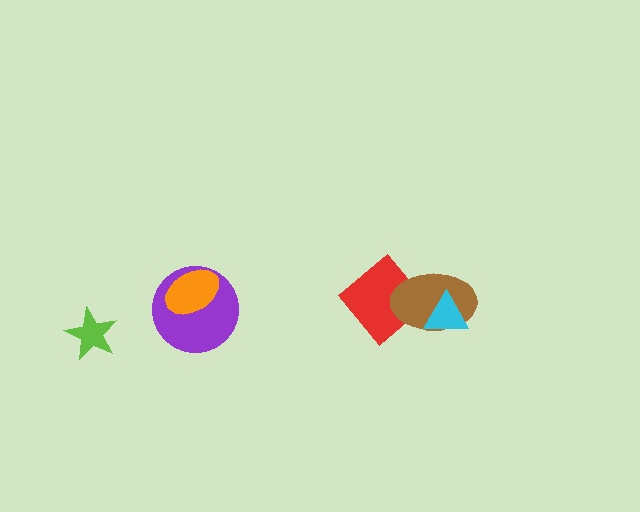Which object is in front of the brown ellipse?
The cyan triangle is in front of the brown ellipse.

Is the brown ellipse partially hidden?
Yes, it is partially covered by another shape.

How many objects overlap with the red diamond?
1 object overlaps with the red diamond.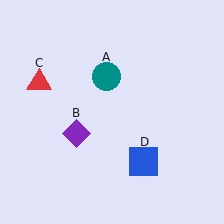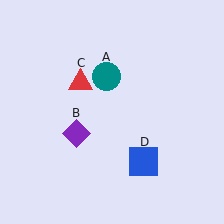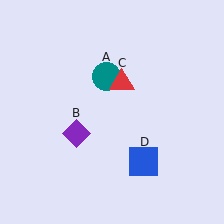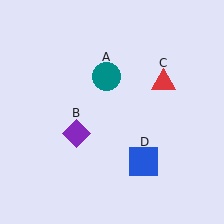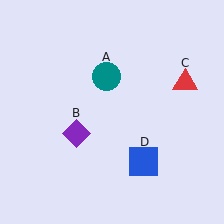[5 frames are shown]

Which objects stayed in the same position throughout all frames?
Teal circle (object A) and purple diamond (object B) and blue square (object D) remained stationary.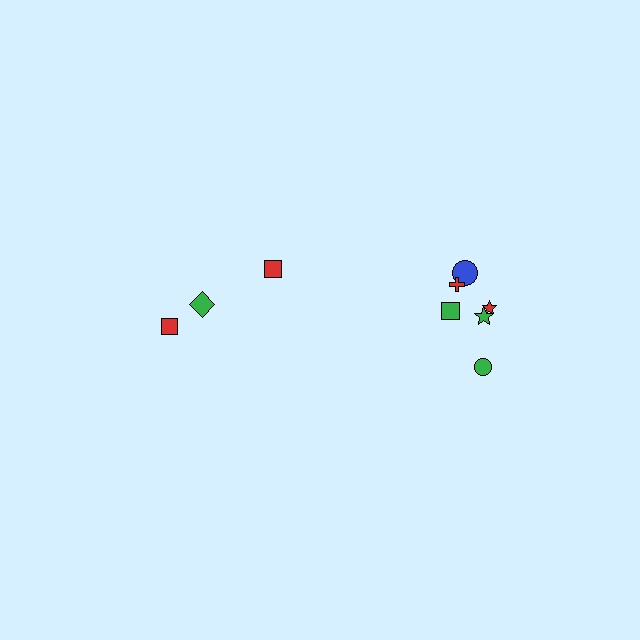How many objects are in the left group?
There are 3 objects.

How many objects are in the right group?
There are 6 objects.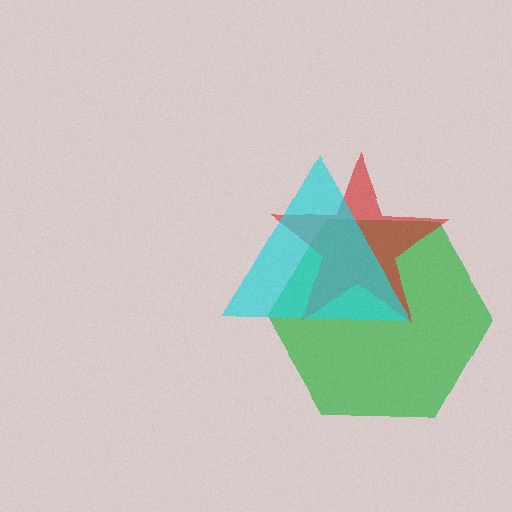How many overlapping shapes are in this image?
There are 3 overlapping shapes in the image.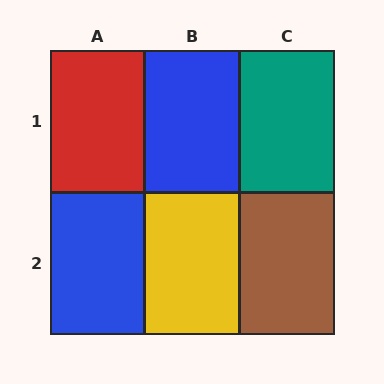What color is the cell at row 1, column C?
Teal.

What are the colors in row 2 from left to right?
Blue, yellow, brown.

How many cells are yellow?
1 cell is yellow.